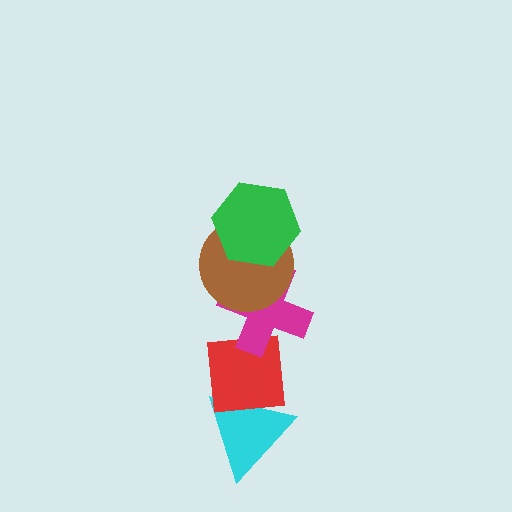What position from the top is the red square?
The red square is 4th from the top.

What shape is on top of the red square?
The magenta cross is on top of the red square.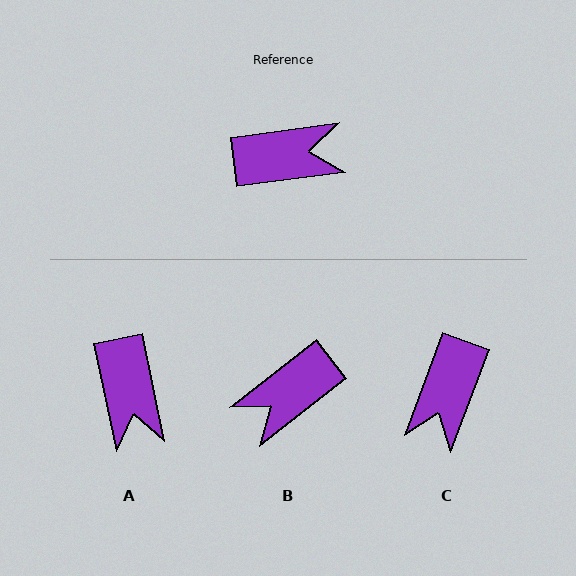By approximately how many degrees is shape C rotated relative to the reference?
Approximately 118 degrees clockwise.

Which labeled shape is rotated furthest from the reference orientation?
B, about 150 degrees away.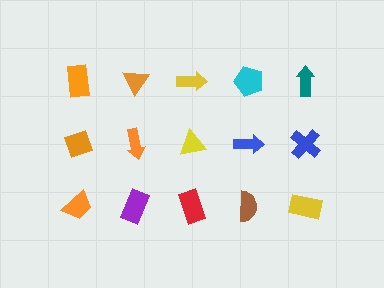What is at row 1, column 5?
A teal arrow.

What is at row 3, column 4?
A brown semicircle.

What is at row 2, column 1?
An orange diamond.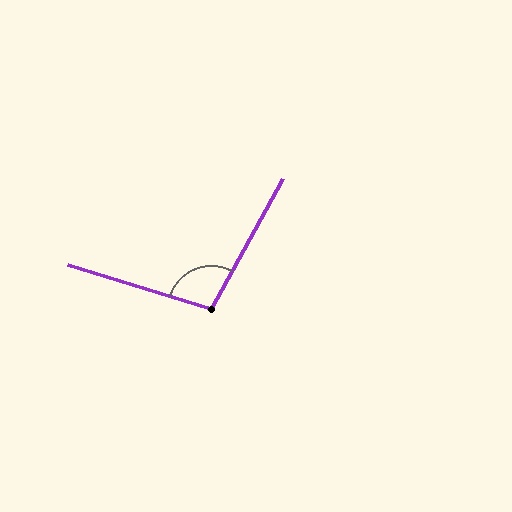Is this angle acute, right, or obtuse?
It is obtuse.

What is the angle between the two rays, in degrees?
Approximately 102 degrees.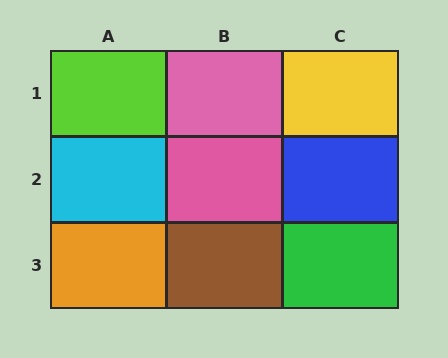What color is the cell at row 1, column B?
Pink.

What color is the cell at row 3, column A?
Orange.